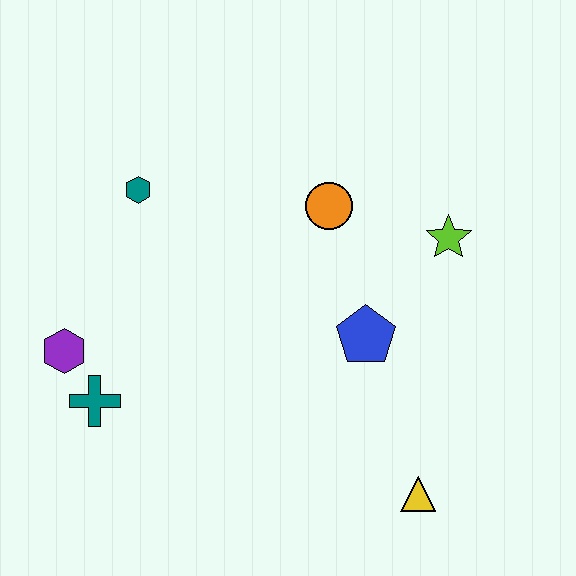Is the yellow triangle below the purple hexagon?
Yes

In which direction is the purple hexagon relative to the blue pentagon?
The purple hexagon is to the left of the blue pentagon.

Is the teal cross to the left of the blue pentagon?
Yes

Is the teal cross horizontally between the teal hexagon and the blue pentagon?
No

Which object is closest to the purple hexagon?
The teal cross is closest to the purple hexagon.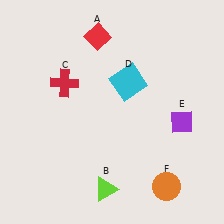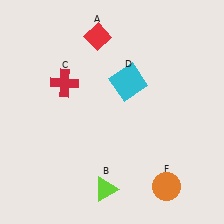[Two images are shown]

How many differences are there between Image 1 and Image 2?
There is 1 difference between the two images.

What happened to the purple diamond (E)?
The purple diamond (E) was removed in Image 2. It was in the bottom-right area of Image 1.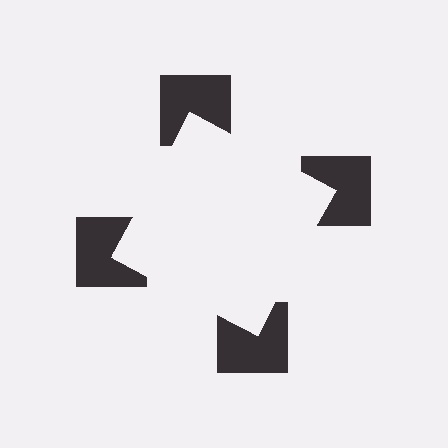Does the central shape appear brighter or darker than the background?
It typically appears slightly brighter than the background, even though no actual brightness change is drawn.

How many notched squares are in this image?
There are 4 — one at each vertex of the illusory square.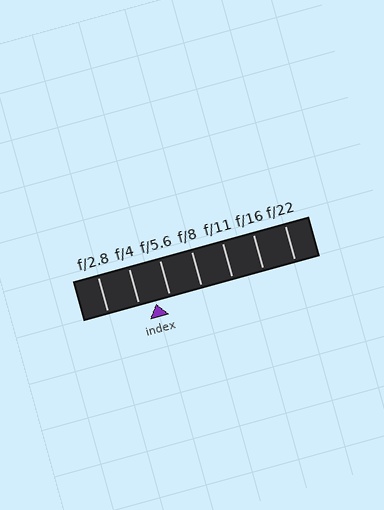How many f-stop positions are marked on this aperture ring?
There are 7 f-stop positions marked.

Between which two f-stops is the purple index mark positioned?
The index mark is between f/4 and f/5.6.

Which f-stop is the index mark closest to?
The index mark is closest to f/5.6.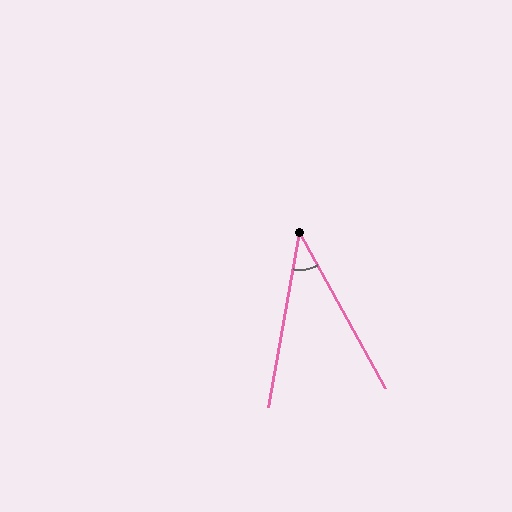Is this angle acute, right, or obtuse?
It is acute.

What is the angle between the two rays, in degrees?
Approximately 39 degrees.